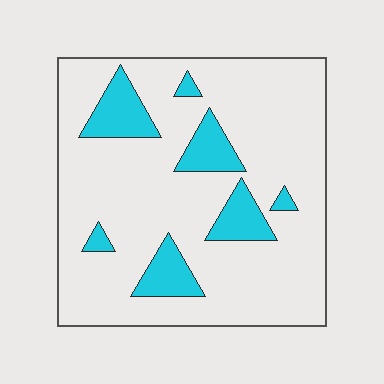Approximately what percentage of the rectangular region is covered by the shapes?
Approximately 15%.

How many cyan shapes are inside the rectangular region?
7.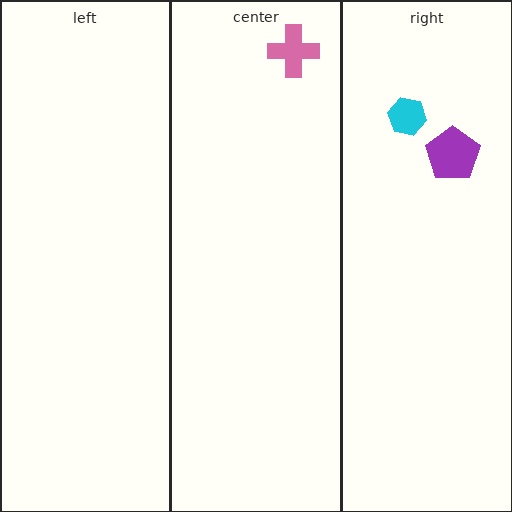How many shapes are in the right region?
2.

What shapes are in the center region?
The pink cross.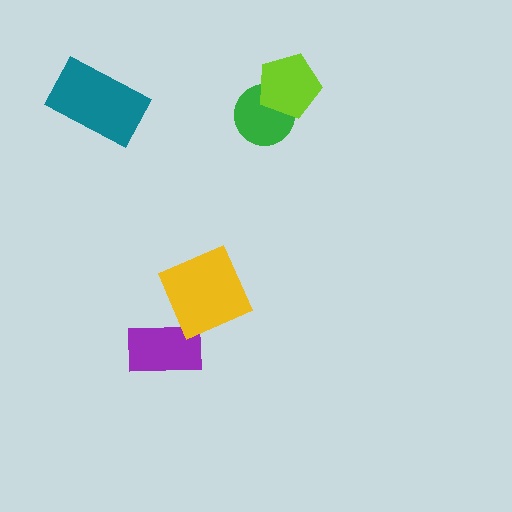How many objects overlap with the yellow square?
0 objects overlap with the yellow square.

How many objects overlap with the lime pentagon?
1 object overlaps with the lime pentagon.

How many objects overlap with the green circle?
1 object overlaps with the green circle.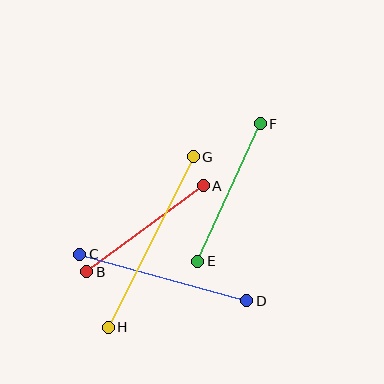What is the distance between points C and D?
The distance is approximately 174 pixels.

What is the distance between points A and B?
The distance is approximately 145 pixels.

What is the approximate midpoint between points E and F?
The midpoint is at approximately (229, 192) pixels.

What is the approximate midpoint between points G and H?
The midpoint is at approximately (151, 242) pixels.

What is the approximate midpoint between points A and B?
The midpoint is at approximately (145, 229) pixels.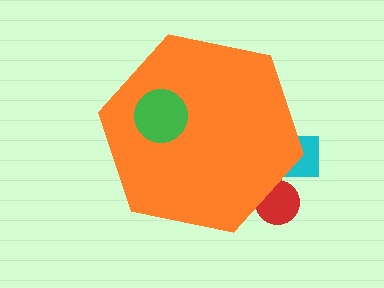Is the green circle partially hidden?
No, the green circle is fully visible.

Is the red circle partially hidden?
Yes, the red circle is partially hidden behind the orange hexagon.